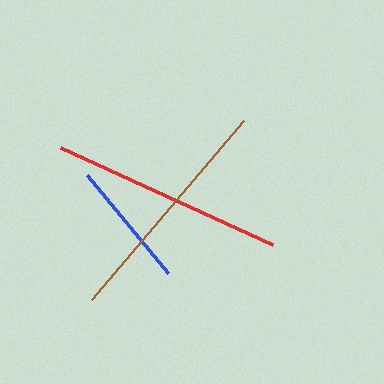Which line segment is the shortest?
The blue line is the shortest at approximately 127 pixels.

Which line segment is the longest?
The brown line is the longest at approximately 235 pixels.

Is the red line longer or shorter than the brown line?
The brown line is longer than the red line.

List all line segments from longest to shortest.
From longest to shortest: brown, red, blue.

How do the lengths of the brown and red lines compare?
The brown and red lines are approximately the same length.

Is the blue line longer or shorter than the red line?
The red line is longer than the blue line.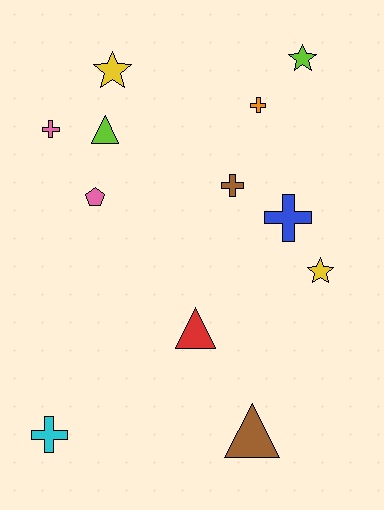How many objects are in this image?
There are 12 objects.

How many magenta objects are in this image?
There are no magenta objects.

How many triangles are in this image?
There are 3 triangles.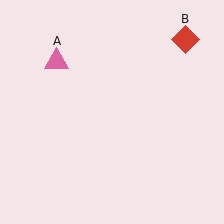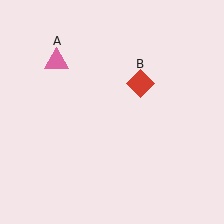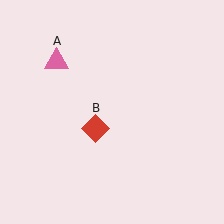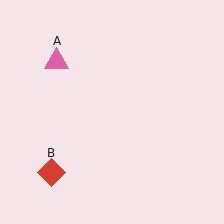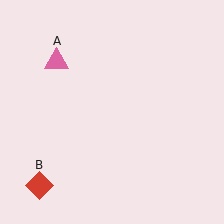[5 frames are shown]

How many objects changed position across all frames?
1 object changed position: red diamond (object B).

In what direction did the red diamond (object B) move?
The red diamond (object B) moved down and to the left.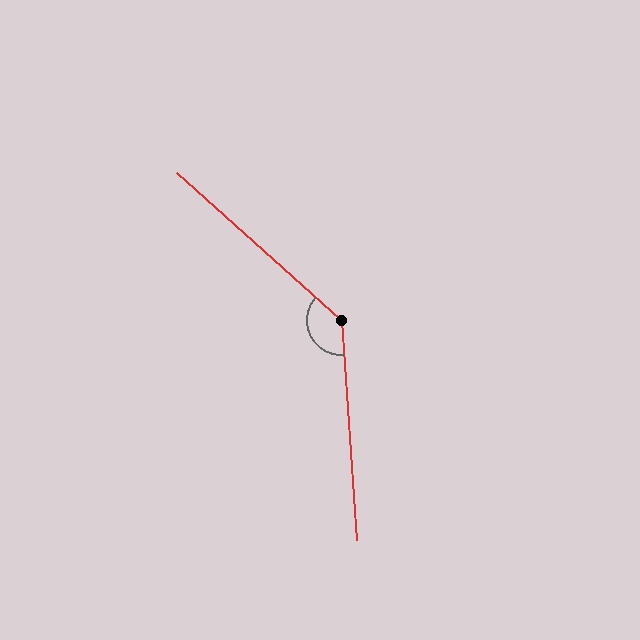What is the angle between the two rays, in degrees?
Approximately 136 degrees.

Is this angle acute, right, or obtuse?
It is obtuse.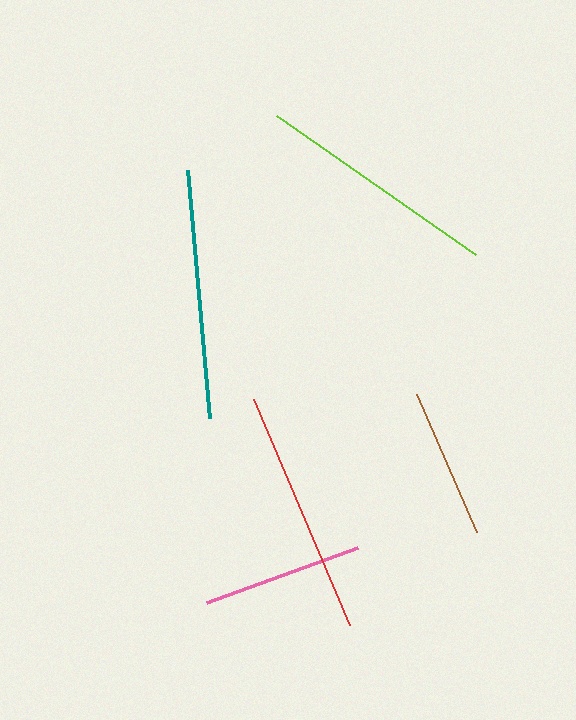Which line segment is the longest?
The teal line is the longest at approximately 249 pixels.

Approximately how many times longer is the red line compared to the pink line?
The red line is approximately 1.5 times the length of the pink line.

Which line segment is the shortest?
The brown line is the shortest at approximately 151 pixels.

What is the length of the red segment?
The red segment is approximately 246 pixels long.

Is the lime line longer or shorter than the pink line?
The lime line is longer than the pink line.